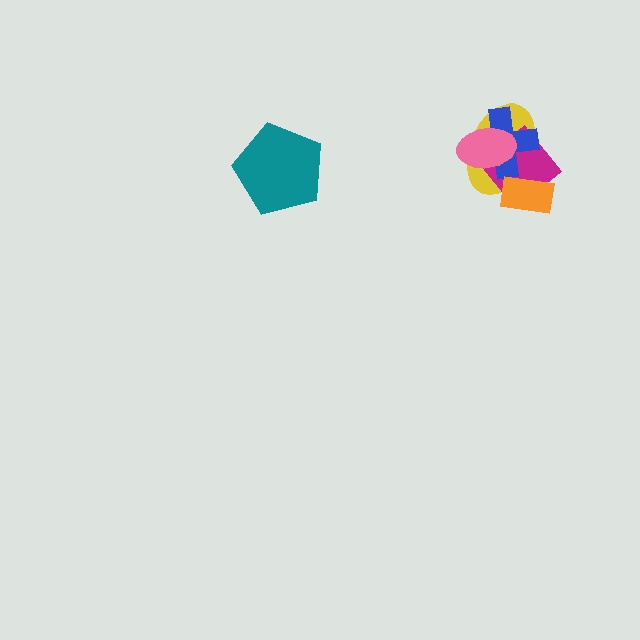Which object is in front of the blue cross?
The pink ellipse is in front of the blue cross.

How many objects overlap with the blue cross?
3 objects overlap with the blue cross.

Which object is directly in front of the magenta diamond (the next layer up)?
The blue cross is directly in front of the magenta diamond.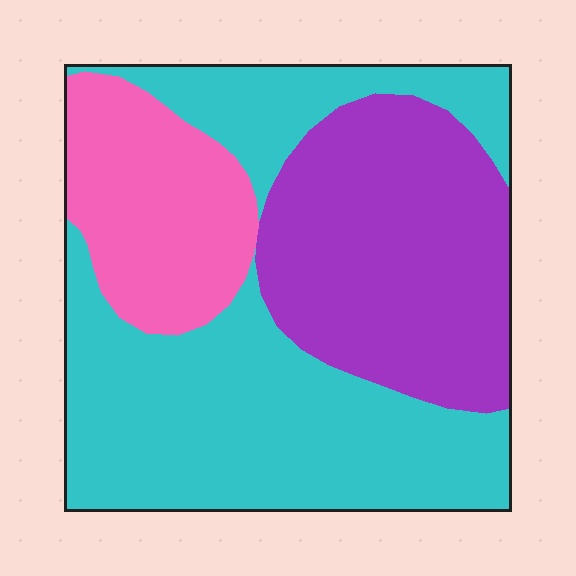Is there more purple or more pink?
Purple.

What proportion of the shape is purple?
Purple takes up about one third (1/3) of the shape.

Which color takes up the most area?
Cyan, at roughly 50%.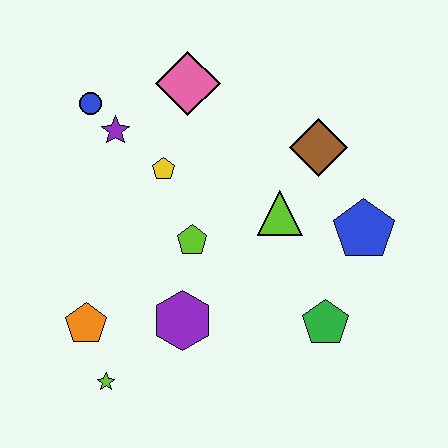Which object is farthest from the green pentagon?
The blue circle is farthest from the green pentagon.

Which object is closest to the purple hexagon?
The lime pentagon is closest to the purple hexagon.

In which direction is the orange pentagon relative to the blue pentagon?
The orange pentagon is to the left of the blue pentagon.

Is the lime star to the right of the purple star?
No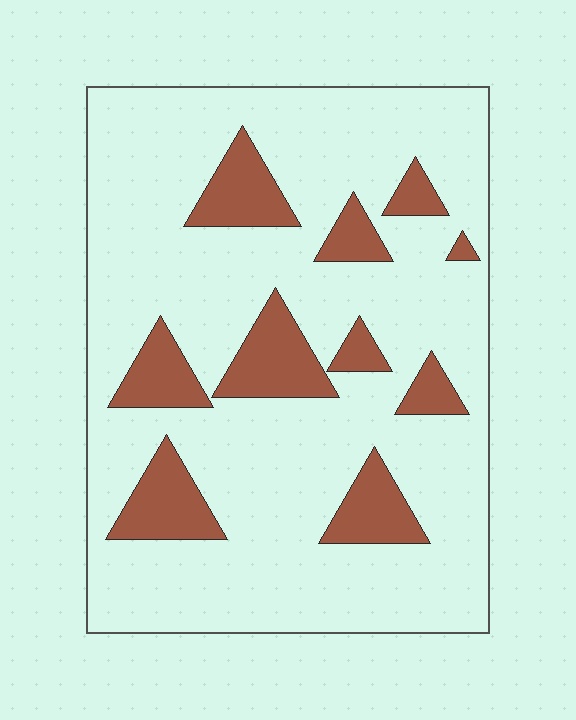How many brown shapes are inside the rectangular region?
10.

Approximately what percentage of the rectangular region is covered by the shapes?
Approximately 20%.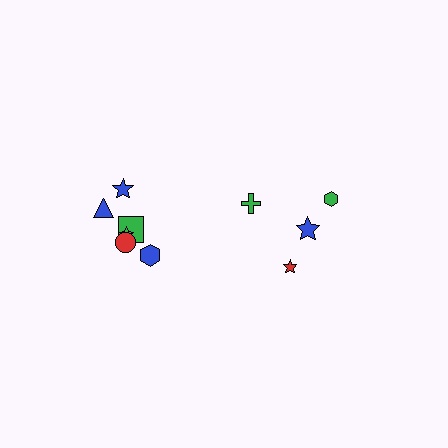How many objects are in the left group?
There are 6 objects.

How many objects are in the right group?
There are 4 objects.